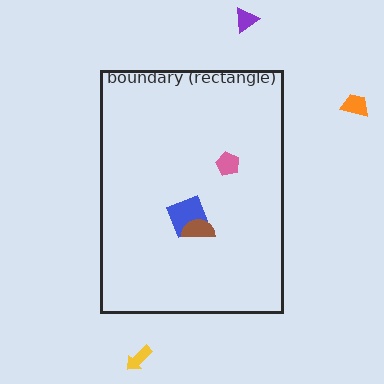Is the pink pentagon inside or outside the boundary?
Inside.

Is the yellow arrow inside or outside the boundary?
Outside.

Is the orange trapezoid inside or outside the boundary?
Outside.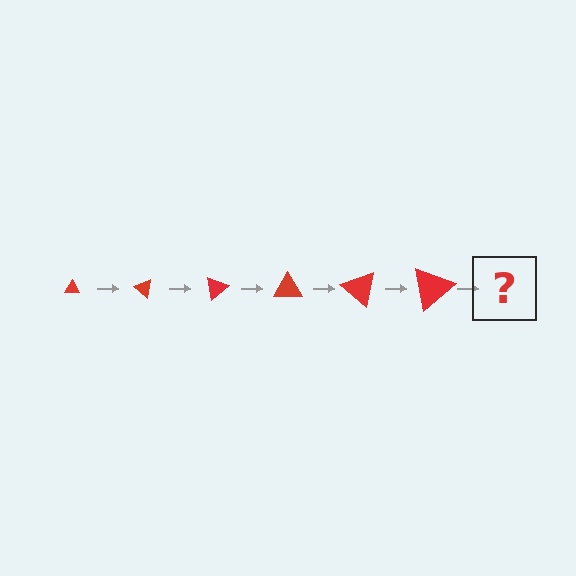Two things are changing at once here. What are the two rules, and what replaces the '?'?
The two rules are that the triangle grows larger each step and it rotates 40 degrees each step. The '?' should be a triangle, larger than the previous one and rotated 240 degrees from the start.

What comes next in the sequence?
The next element should be a triangle, larger than the previous one and rotated 240 degrees from the start.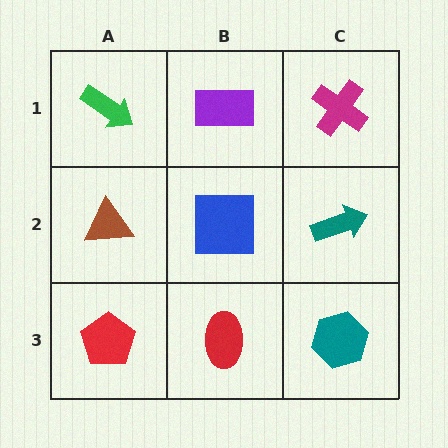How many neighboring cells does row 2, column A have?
3.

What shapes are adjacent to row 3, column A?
A brown triangle (row 2, column A), a red ellipse (row 3, column B).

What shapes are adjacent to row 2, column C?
A magenta cross (row 1, column C), a teal hexagon (row 3, column C), a blue square (row 2, column B).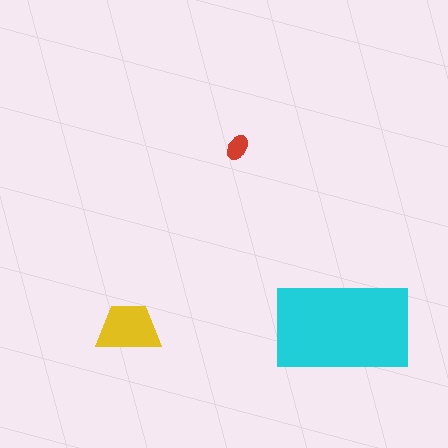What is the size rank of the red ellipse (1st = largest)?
3rd.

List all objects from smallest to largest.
The red ellipse, the yellow trapezoid, the cyan rectangle.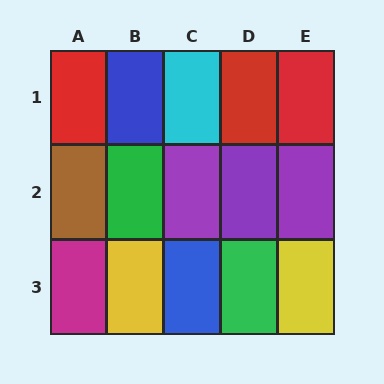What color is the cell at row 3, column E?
Yellow.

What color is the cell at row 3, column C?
Blue.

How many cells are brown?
1 cell is brown.